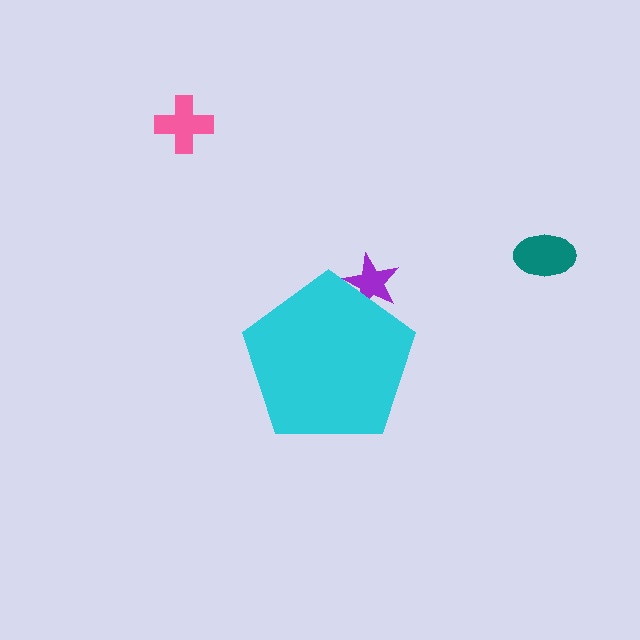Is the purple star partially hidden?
Yes, the purple star is partially hidden behind the cyan pentagon.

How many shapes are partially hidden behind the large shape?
1 shape is partially hidden.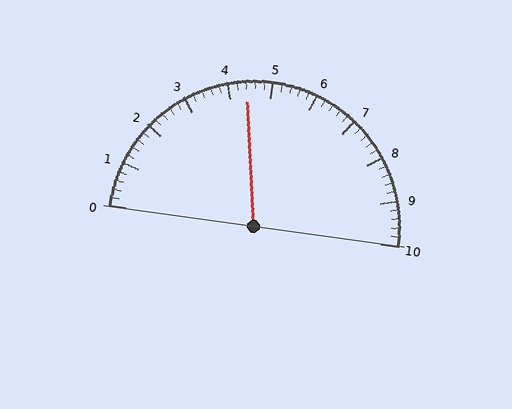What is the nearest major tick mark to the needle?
The nearest major tick mark is 4.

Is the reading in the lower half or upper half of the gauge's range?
The reading is in the lower half of the range (0 to 10).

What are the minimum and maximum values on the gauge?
The gauge ranges from 0 to 10.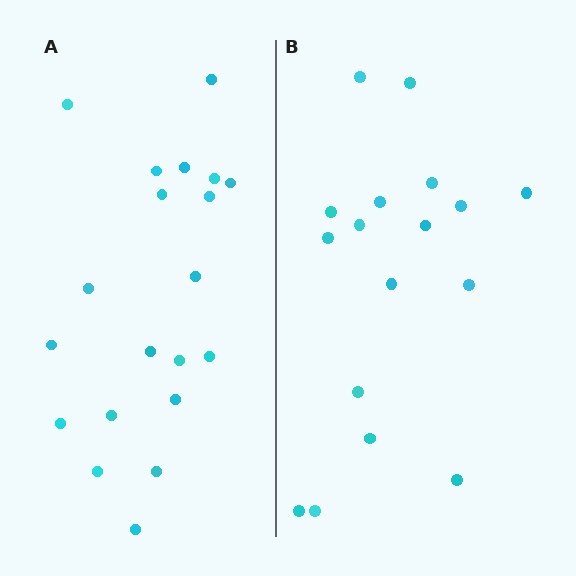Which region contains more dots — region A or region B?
Region A (the left region) has more dots.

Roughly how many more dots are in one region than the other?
Region A has just a few more — roughly 2 or 3 more dots than region B.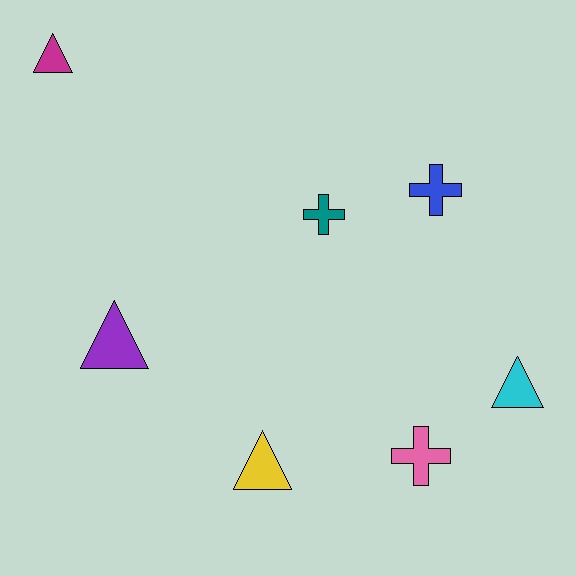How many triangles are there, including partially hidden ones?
There are 4 triangles.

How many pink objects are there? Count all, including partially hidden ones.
There is 1 pink object.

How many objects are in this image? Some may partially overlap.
There are 7 objects.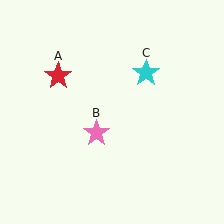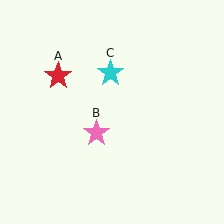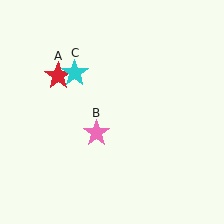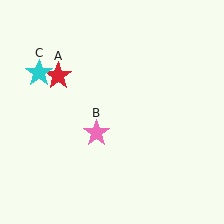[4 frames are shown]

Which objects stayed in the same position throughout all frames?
Red star (object A) and pink star (object B) remained stationary.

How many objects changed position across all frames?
1 object changed position: cyan star (object C).